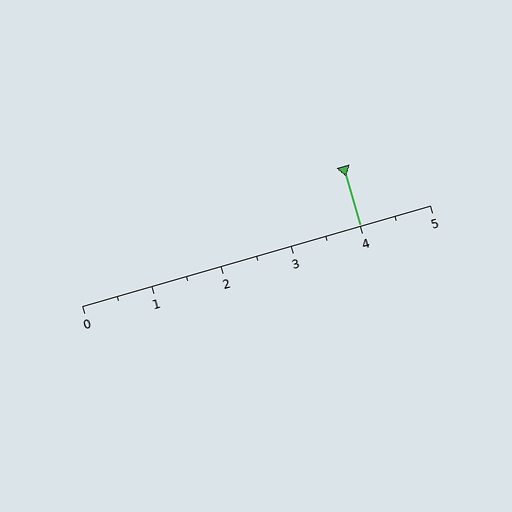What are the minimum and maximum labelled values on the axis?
The axis runs from 0 to 5.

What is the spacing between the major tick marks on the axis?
The major ticks are spaced 1 apart.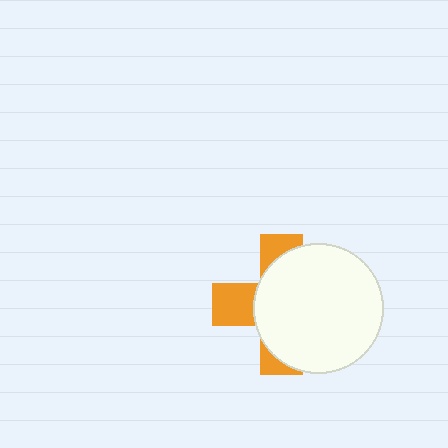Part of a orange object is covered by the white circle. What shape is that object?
It is a cross.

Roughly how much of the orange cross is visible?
A small part of it is visible (roughly 34%).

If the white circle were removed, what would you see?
You would see the complete orange cross.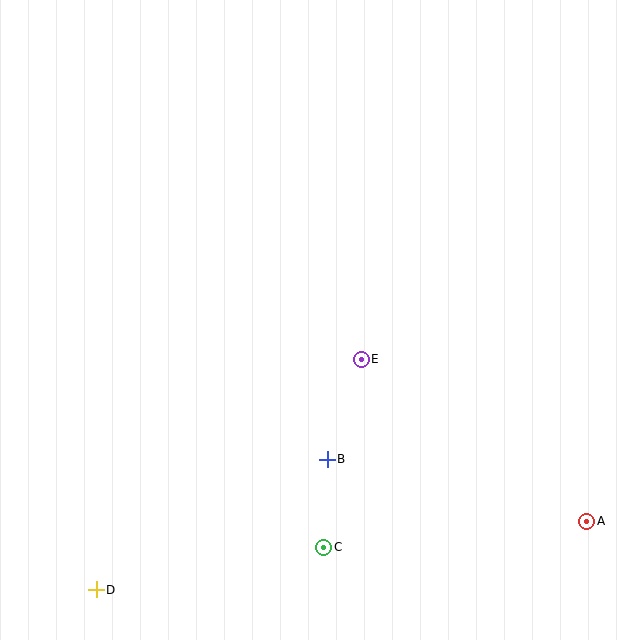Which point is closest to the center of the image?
Point E at (361, 359) is closest to the center.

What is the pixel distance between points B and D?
The distance between B and D is 265 pixels.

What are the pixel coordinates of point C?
Point C is at (324, 547).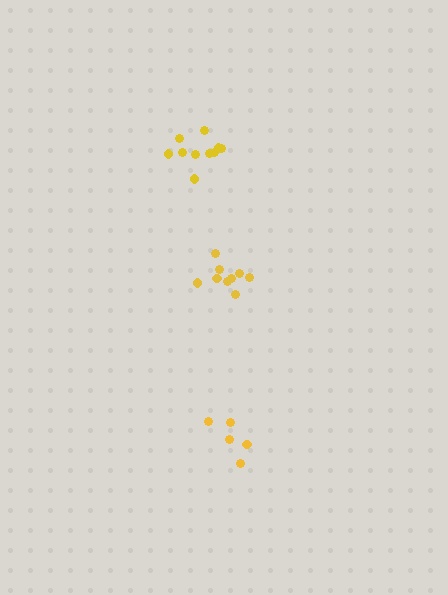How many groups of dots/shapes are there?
There are 3 groups.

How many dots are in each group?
Group 1: 9 dots, Group 2: 10 dots, Group 3: 5 dots (24 total).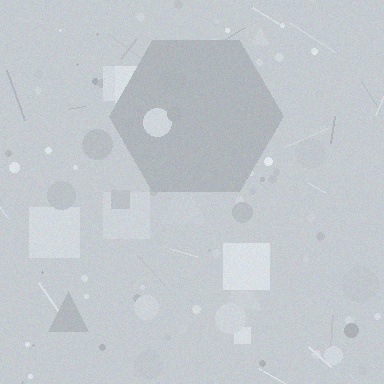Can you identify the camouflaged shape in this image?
The camouflaged shape is a hexagon.